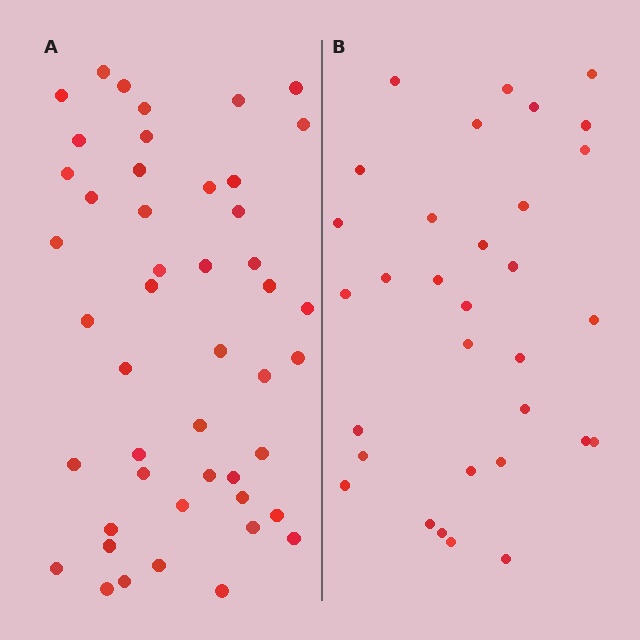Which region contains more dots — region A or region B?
Region A (the left region) has more dots.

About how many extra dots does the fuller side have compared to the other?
Region A has approximately 15 more dots than region B.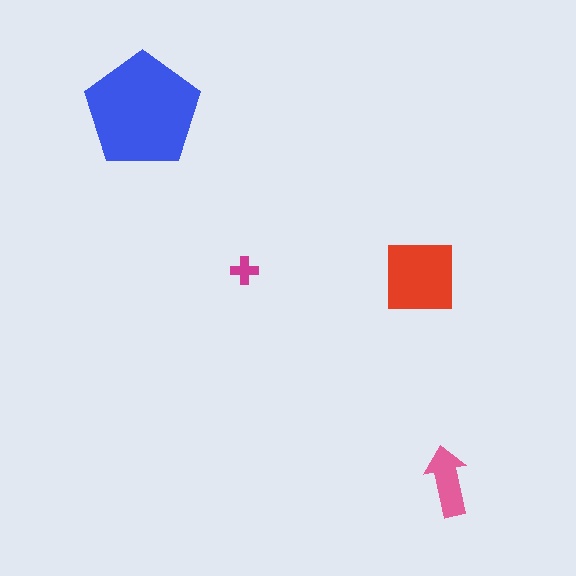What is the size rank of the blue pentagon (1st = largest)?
1st.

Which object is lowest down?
The pink arrow is bottommost.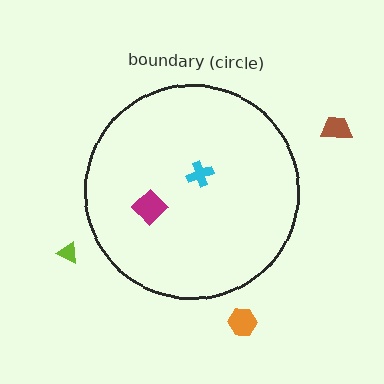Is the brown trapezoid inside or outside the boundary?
Outside.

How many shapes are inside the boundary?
2 inside, 3 outside.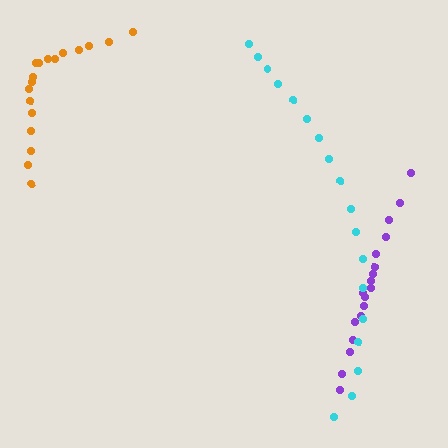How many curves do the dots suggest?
There are 3 distinct paths.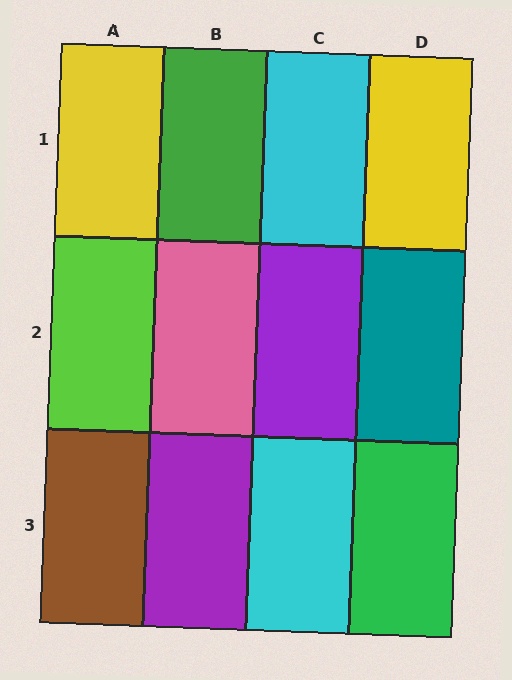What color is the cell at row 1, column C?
Cyan.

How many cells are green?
2 cells are green.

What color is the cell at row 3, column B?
Purple.